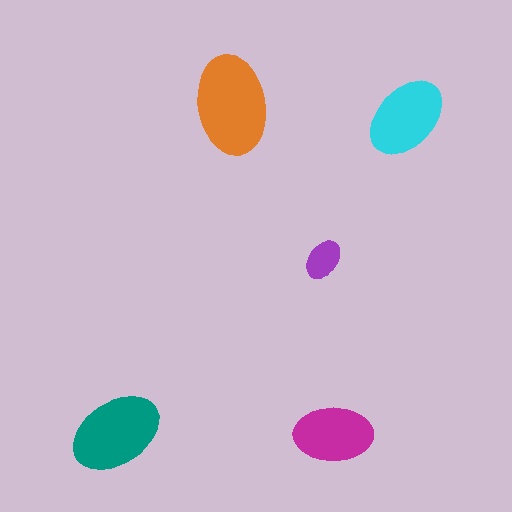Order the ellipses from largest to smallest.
the orange one, the teal one, the cyan one, the magenta one, the purple one.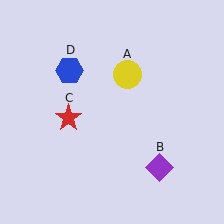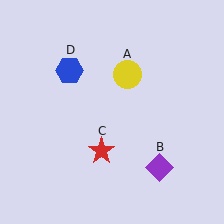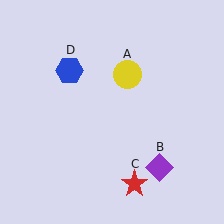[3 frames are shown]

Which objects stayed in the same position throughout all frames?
Yellow circle (object A) and purple diamond (object B) and blue hexagon (object D) remained stationary.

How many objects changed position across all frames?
1 object changed position: red star (object C).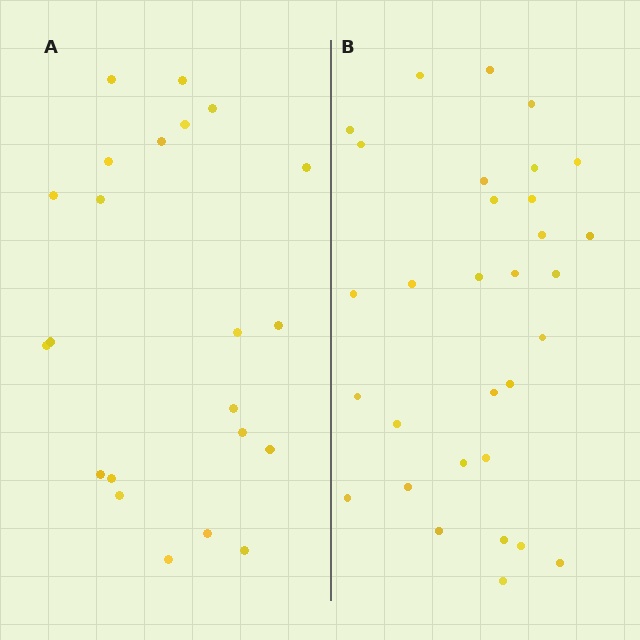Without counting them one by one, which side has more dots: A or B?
Region B (the right region) has more dots.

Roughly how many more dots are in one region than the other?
Region B has roughly 8 or so more dots than region A.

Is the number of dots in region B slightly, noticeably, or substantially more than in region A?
Region B has noticeably more, but not dramatically so. The ratio is roughly 1.4 to 1.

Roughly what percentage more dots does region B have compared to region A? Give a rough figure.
About 40% more.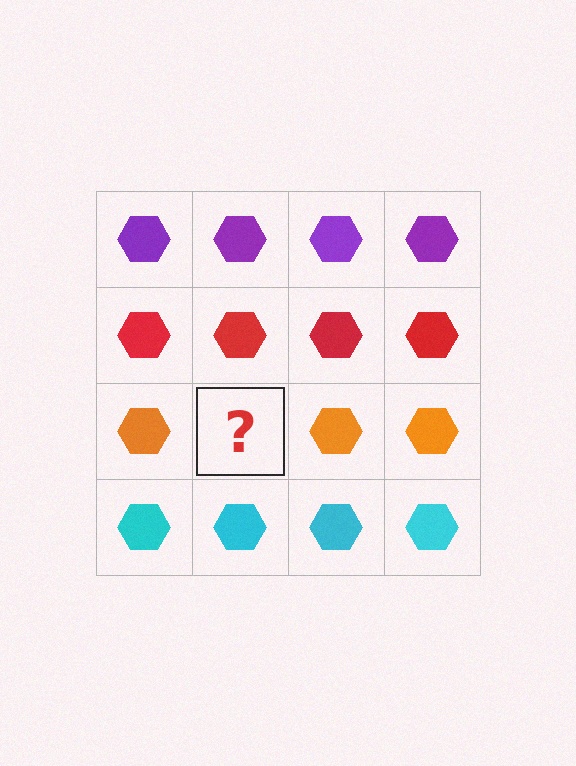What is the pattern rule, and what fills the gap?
The rule is that each row has a consistent color. The gap should be filled with an orange hexagon.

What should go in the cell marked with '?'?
The missing cell should contain an orange hexagon.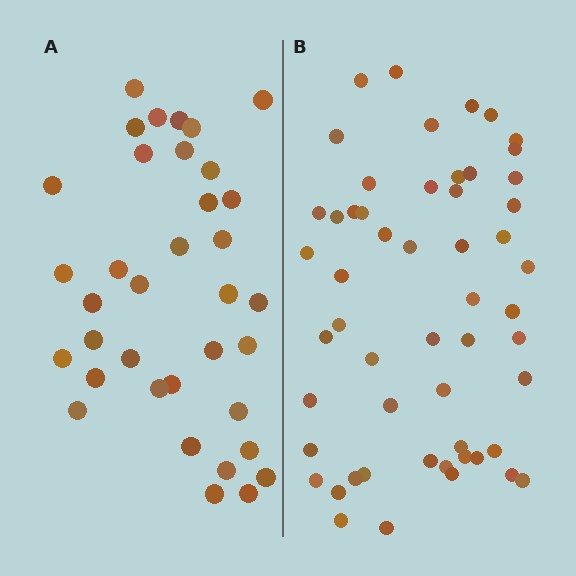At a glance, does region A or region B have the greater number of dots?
Region B (the right region) has more dots.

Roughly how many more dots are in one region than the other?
Region B has approximately 20 more dots than region A.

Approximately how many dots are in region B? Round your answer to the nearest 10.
About 50 dots. (The exact count is 54, which rounds to 50.)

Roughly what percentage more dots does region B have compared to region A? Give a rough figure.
About 50% more.